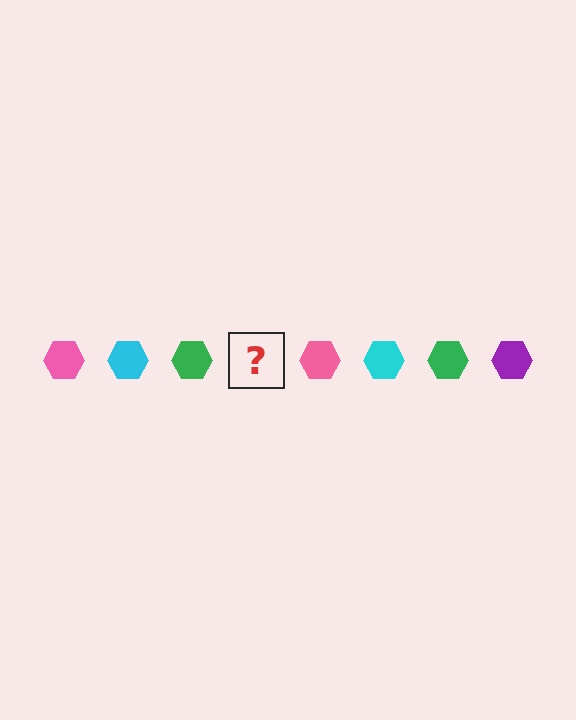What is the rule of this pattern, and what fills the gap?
The rule is that the pattern cycles through pink, cyan, green, purple hexagons. The gap should be filled with a purple hexagon.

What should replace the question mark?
The question mark should be replaced with a purple hexagon.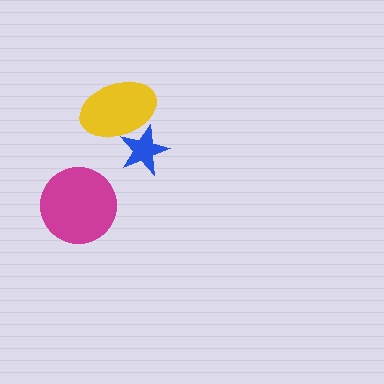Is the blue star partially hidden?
Yes, it is partially covered by another shape.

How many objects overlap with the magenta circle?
0 objects overlap with the magenta circle.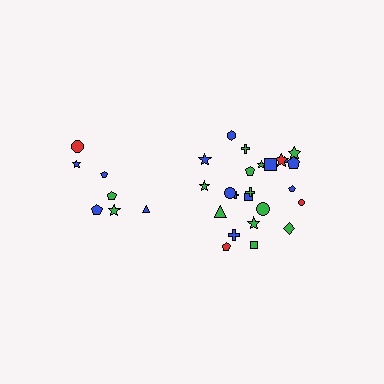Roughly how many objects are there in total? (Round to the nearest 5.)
Roughly 30 objects in total.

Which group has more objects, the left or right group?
The right group.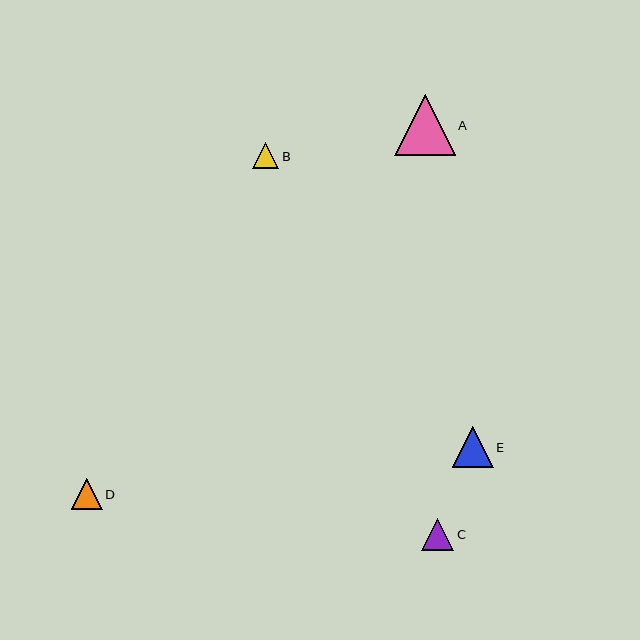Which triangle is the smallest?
Triangle B is the smallest with a size of approximately 26 pixels.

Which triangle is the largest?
Triangle A is the largest with a size of approximately 61 pixels.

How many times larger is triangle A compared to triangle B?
Triangle A is approximately 2.3 times the size of triangle B.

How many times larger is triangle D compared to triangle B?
Triangle D is approximately 1.2 times the size of triangle B.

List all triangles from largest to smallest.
From largest to smallest: A, E, C, D, B.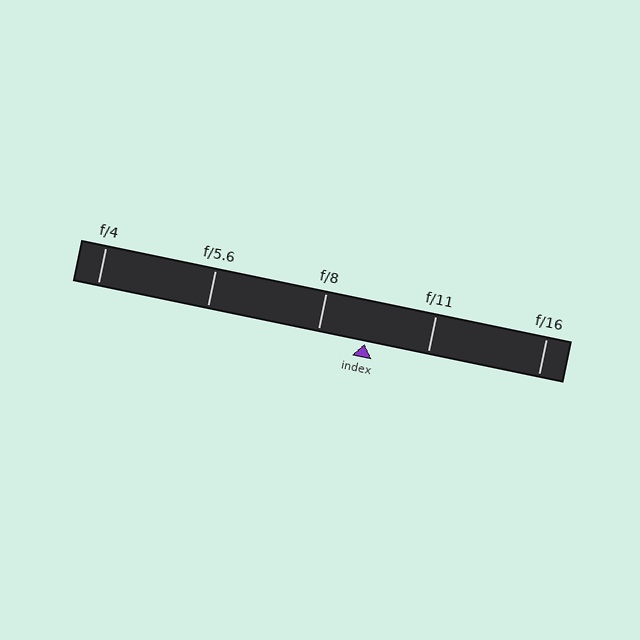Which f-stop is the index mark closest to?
The index mark is closest to f/8.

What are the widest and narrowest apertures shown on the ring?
The widest aperture shown is f/4 and the narrowest is f/16.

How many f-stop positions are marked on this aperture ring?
There are 5 f-stop positions marked.